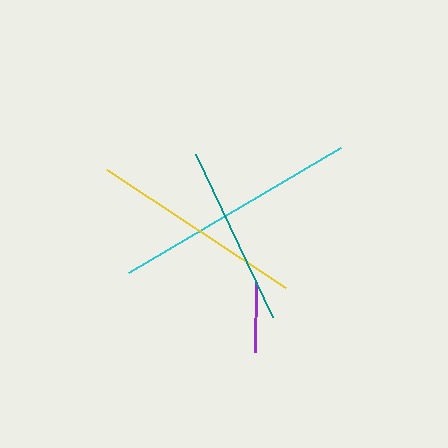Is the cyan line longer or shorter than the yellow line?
The cyan line is longer than the yellow line.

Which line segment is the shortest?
The purple line is the shortest at approximately 70 pixels.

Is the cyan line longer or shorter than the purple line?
The cyan line is longer than the purple line.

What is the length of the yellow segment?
The yellow segment is approximately 215 pixels long.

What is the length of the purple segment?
The purple segment is approximately 70 pixels long.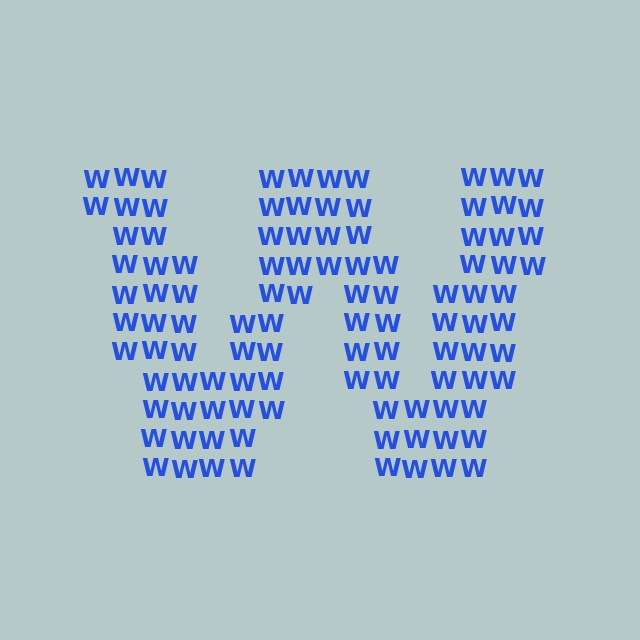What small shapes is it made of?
It is made of small letter W's.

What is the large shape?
The large shape is the letter W.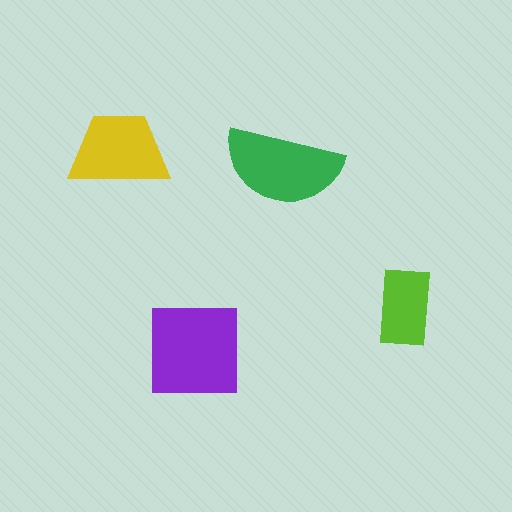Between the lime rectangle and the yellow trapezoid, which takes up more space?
The yellow trapezoid.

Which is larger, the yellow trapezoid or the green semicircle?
The green semicircle.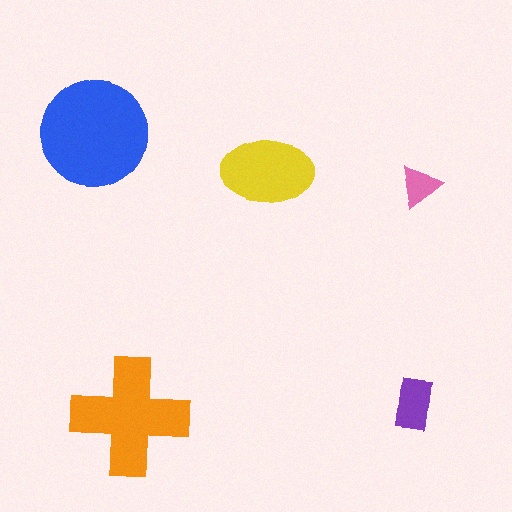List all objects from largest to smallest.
The blue circle, the orange cross, the yellow ellipse, the purple rectangle, the pink triangle.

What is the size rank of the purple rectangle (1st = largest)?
4th.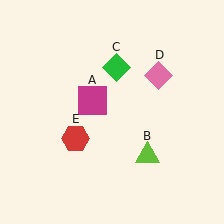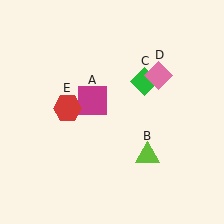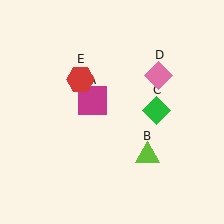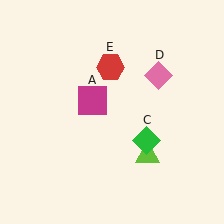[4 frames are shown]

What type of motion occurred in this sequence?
The green diamond (object C), red hexagon (object E) rotated clockwise around the center of the scene.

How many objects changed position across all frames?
2 objects changed position: green diamond (object C), red hexagon (object E).